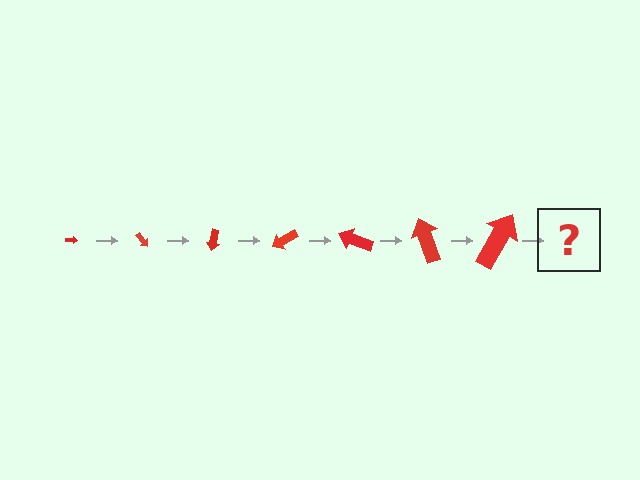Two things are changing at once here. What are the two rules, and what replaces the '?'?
The two rules are that the arrow grows larger each step and it rotates 50 degrees each step. The '?' should be an arrow, larger than the previous one and rotated 350 degrees from the start.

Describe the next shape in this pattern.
It should be an arrow, larger than the previous one and rotated 350 degrees from the start.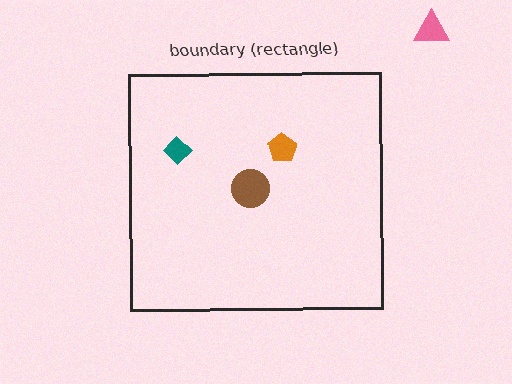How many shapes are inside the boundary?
3 inside, 1 outside.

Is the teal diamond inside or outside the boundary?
Inside.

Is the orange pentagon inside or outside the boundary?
Inside.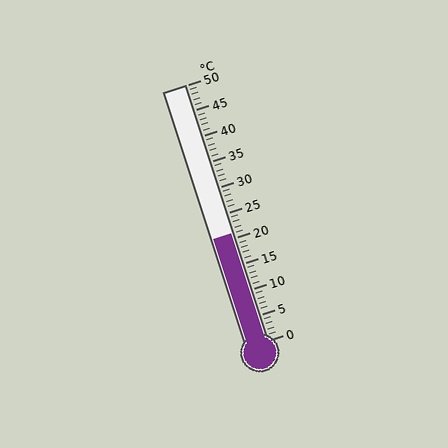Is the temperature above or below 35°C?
The temperature is below 35°C.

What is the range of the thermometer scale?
The thermometer scale ranges from 0°C to 50°C.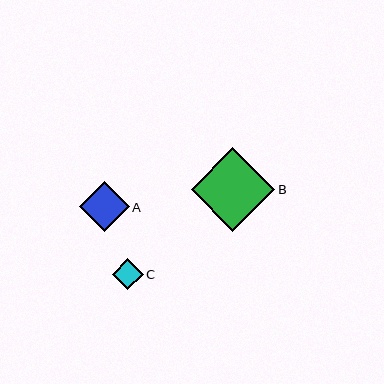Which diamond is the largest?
Diamond B is the largest with a size of approximately 83 pixels.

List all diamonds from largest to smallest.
From largest to smallest: B, A, C.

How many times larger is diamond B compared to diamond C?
Diamond B is approximately 2.7 times the size of diamond C.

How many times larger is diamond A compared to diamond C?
Diamond A is approximately 1.6 times the size of diamond C.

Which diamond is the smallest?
Diamond C is the smallest with a size of approximately 31 pixels.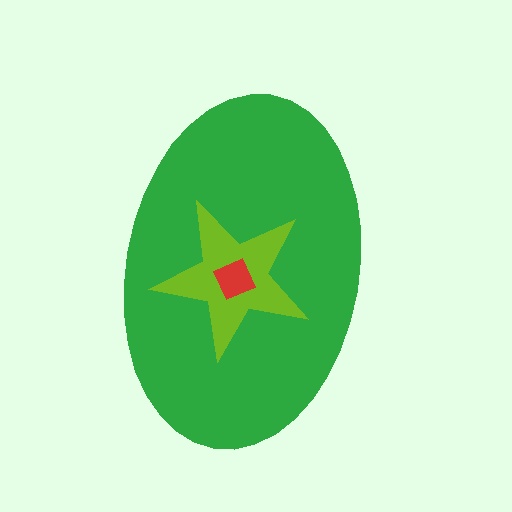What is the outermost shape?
The green ellipse.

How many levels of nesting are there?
3.